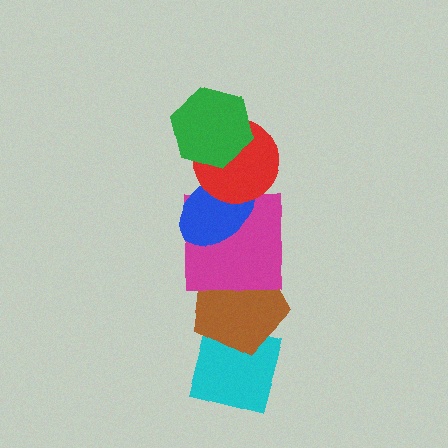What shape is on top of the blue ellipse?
The red circle is on top of the blue ellipse.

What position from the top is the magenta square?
The magenta square is 4th from the top.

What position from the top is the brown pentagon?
The brown pentagon is 5th from the top.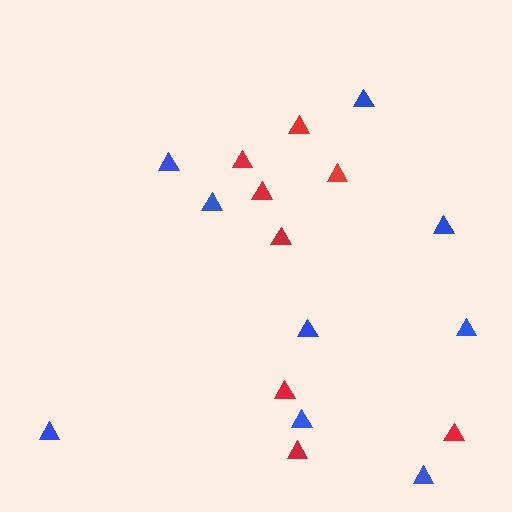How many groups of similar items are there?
There are 2 groups: one group of red triangles (8) and one group of blue triangles (9).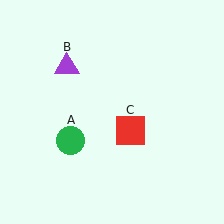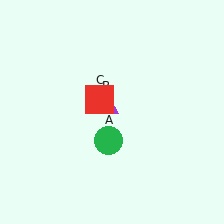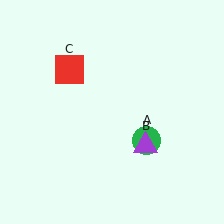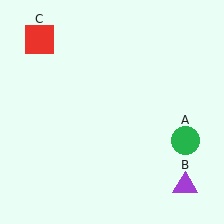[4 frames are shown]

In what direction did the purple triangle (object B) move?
The purple triangle (object B) moved down and to the right.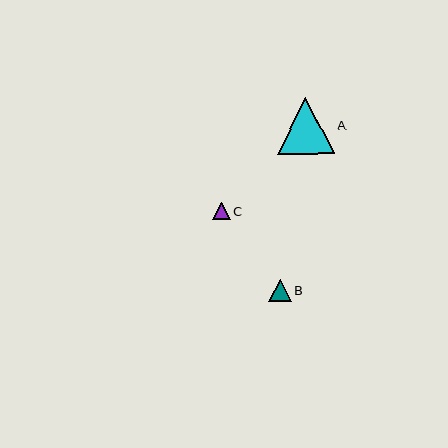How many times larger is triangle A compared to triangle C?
Triangle A is approximately 3.3 times the size of triangle C.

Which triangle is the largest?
Triangle A is the largest with a size of approximately 57 pixels.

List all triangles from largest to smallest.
From largest to smallest: A, B, C.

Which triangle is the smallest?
Triangle C is the smallest with a size of approximately 17 pixels.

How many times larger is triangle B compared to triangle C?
Triangle B is approximately 1.3 times the size of triangle C.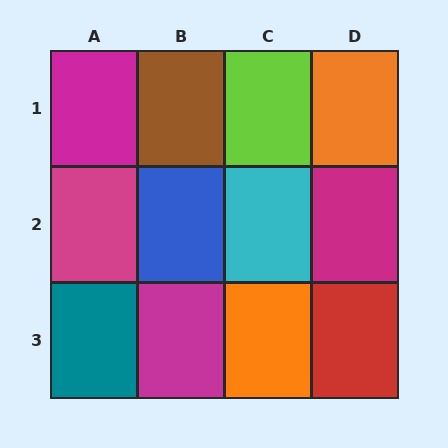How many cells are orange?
2 cells are orange.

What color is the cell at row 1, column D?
Orange.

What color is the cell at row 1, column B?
Brown.